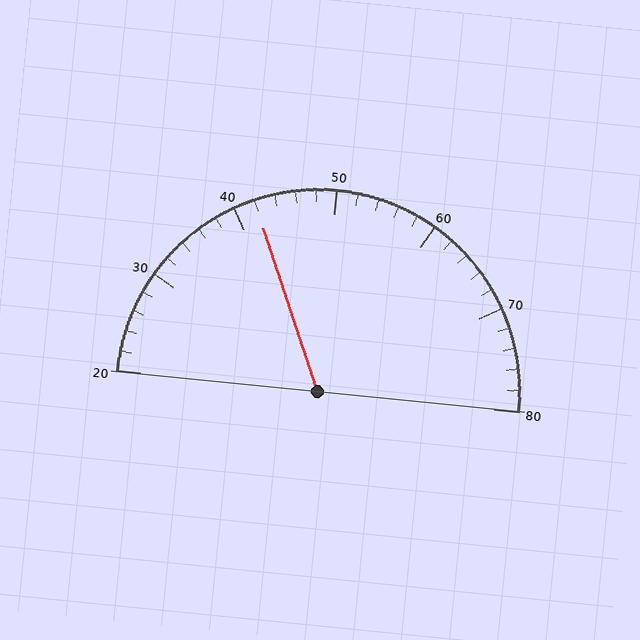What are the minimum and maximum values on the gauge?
The gauge ranges from 20 to 80.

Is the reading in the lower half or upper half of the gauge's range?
The reading is in the lower half of the range (20 to 80).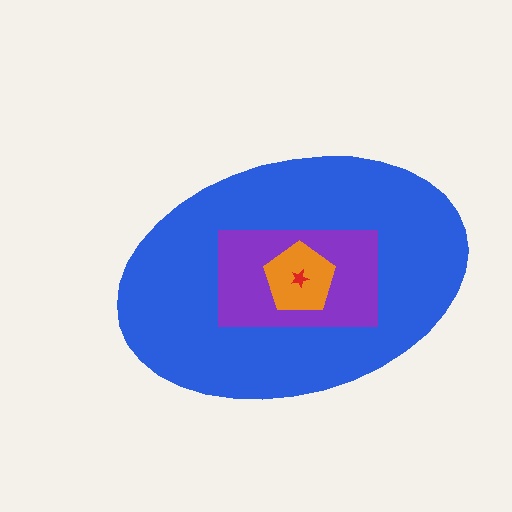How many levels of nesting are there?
4.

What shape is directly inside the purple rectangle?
The orange pentagon.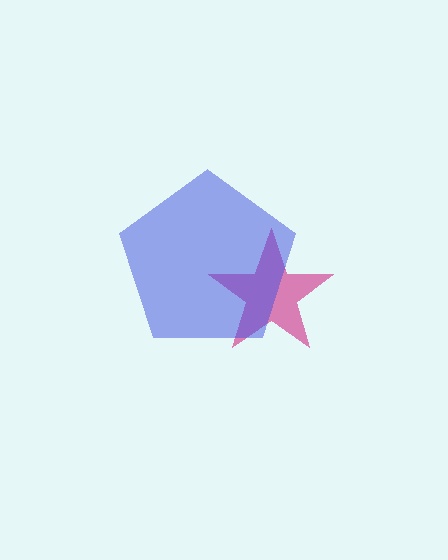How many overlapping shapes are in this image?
There are 2 overlapping shapes in the image.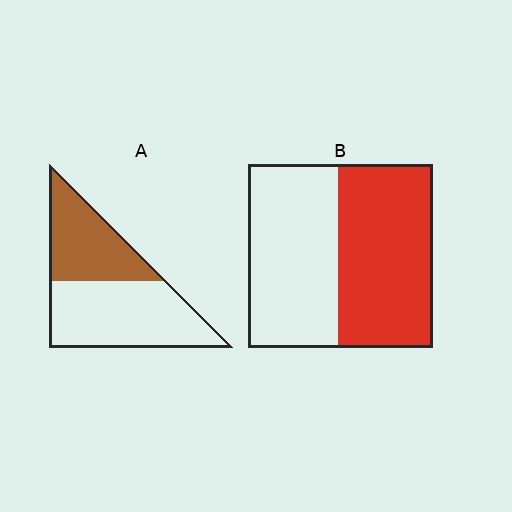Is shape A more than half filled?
No.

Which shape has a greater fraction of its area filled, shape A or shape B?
Shape B.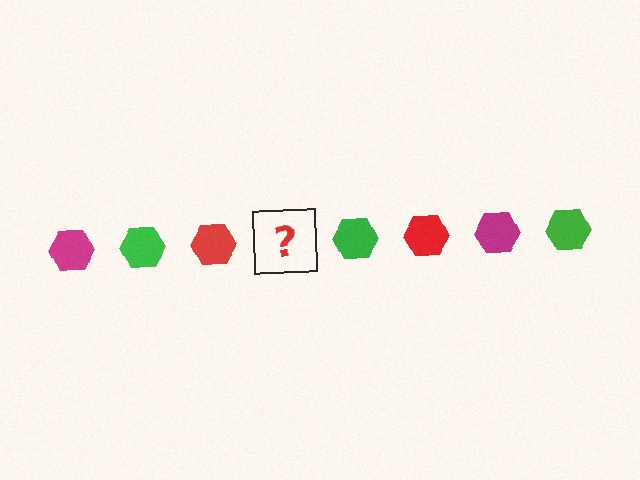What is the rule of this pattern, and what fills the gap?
The rule is that the pattern cycles through magenta, green, red hexagons. The gap should be filled with a magenta hexagon.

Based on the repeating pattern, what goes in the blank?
The blank should be a magenta hexagon.